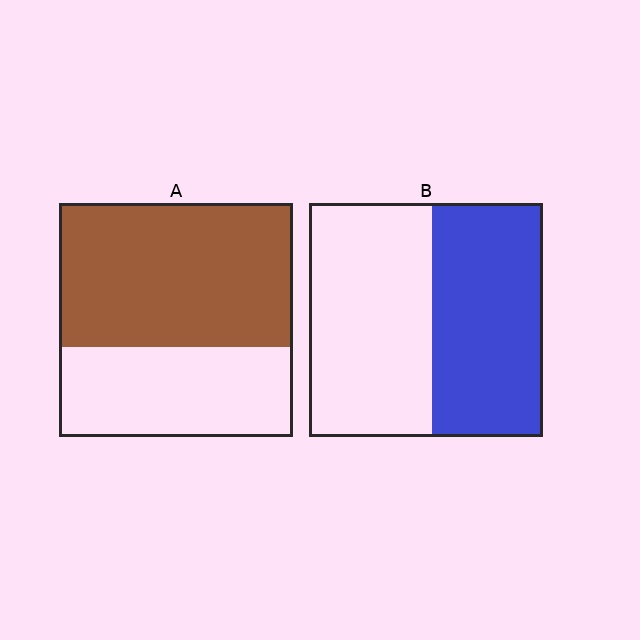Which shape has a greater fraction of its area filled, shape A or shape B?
Shape A.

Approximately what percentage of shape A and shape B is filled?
A is approximately 60% and B is approximately 45%.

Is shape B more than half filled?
Roughly half.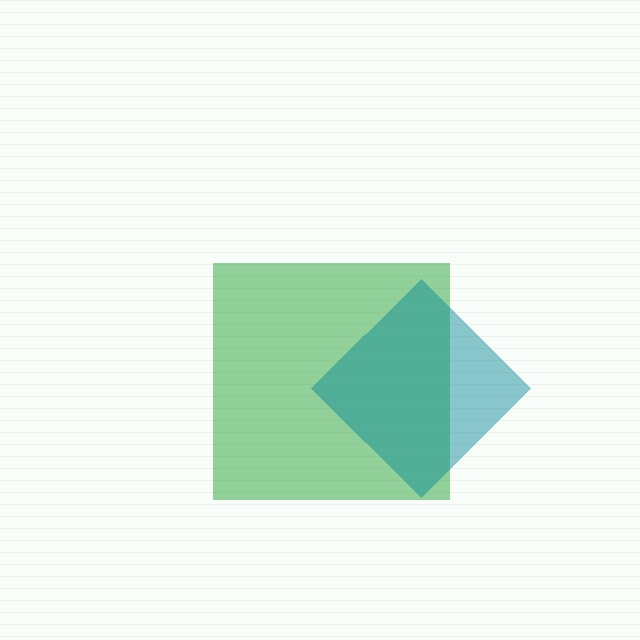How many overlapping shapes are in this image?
There are 2 overlapping shapes in the image.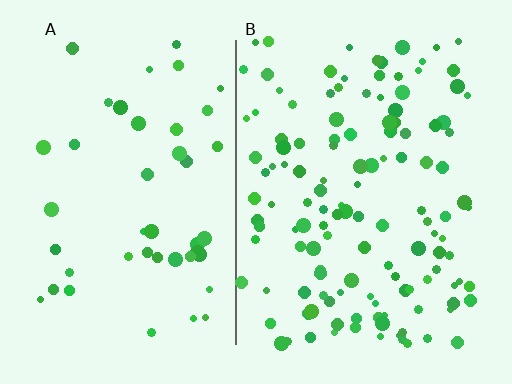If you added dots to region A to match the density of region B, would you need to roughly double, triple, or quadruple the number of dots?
Approximately triple.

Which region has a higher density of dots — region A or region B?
B (the right).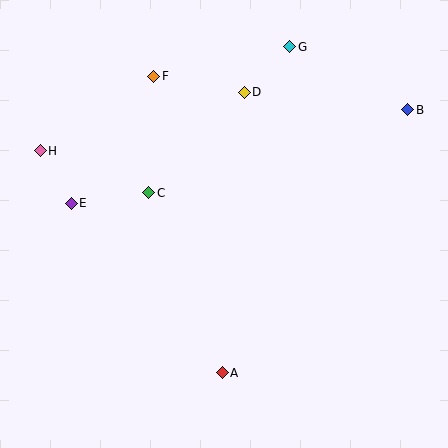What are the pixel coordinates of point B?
Point B is at (408, 110).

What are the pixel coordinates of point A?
Point A is at (222, 373).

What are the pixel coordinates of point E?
Point E is at (71, 203).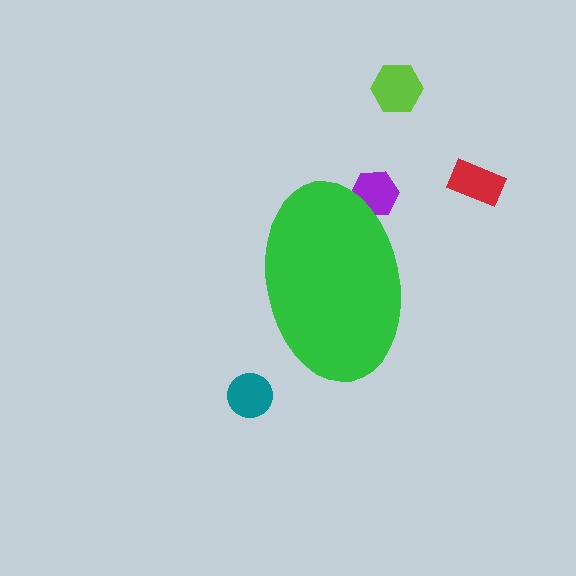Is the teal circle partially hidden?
No, the teal circle is fully visible.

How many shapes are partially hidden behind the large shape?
1 shape is partially hidden.